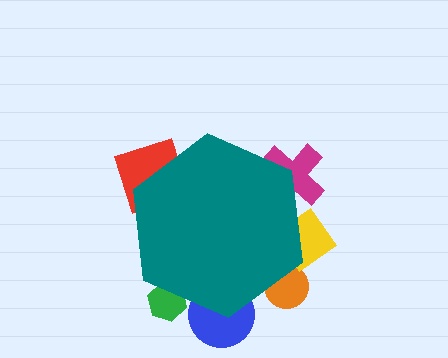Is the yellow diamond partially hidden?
Yes, the yellow diamond is partially hidden behind the teal hexagon.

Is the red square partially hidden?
Yes, the red square is partially hidden behind the teal hexagon.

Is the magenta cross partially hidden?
Yes, the magenta cross is partially hidden behind the teal hexagon.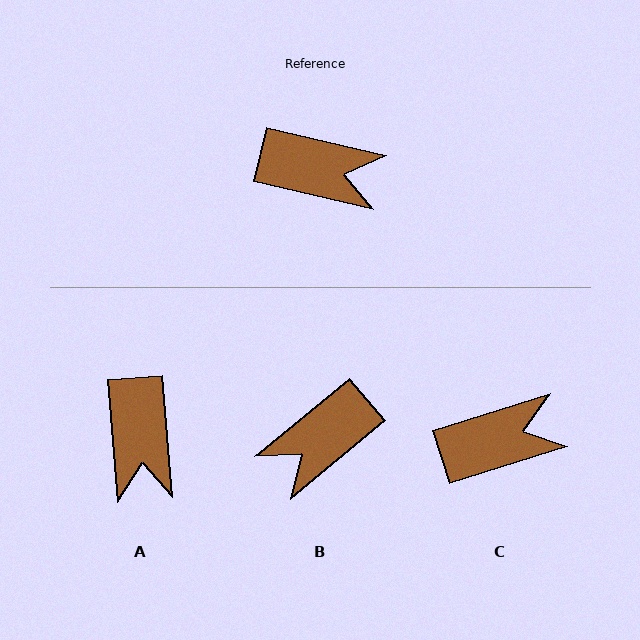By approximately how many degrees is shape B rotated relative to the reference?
Approximately 127 degrees clockwise.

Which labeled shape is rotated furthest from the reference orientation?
B, about 127 degrees away.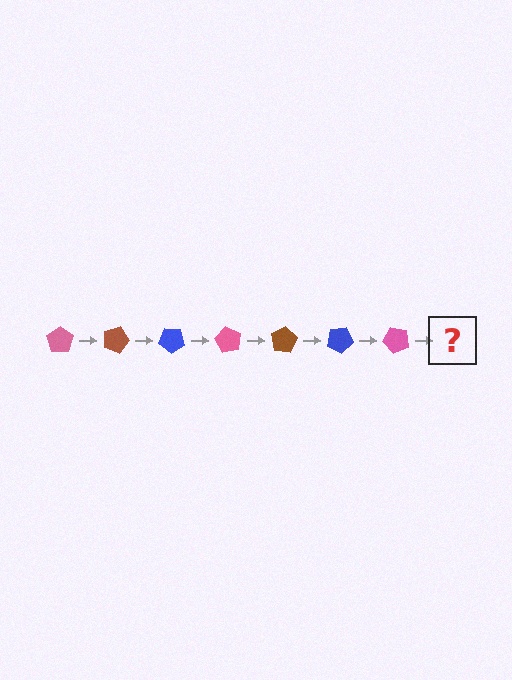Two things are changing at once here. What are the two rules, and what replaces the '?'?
The two rules are that it rotates 20 degrees each step and the color cycles through pink, brown, and blue. The '?' should be a brown pentagon, rotated 140 degrees from the start.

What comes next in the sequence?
The next element should be a brown pentagon, rotated 140 degrees from the start.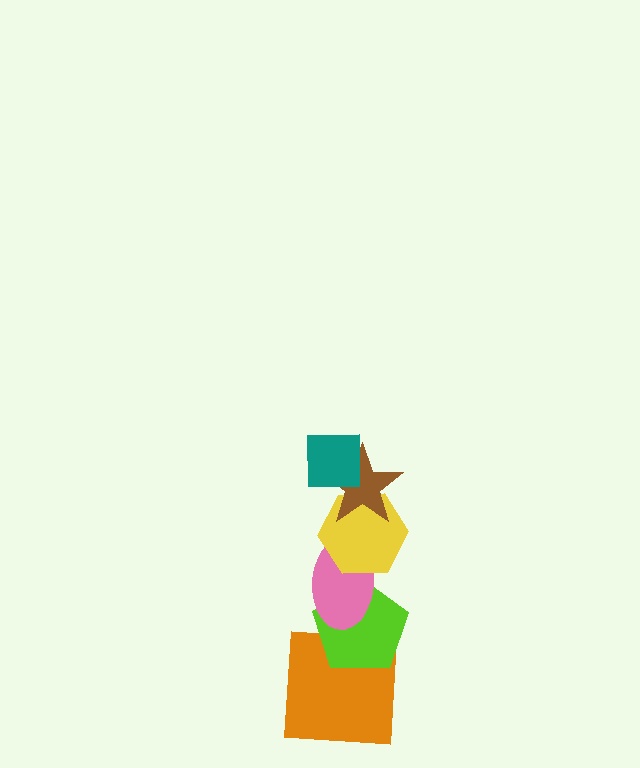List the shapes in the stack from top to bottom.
From top to bottom: the teal square, the brown star, the yellow hexagon, the pink ellipse, the lime pentagon, the orange square.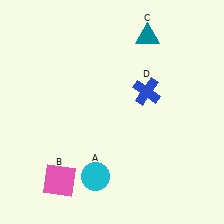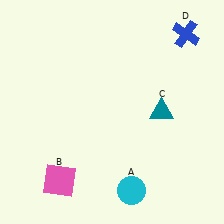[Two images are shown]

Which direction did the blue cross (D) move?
The blue cross (D) moved up.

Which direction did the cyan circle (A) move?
The cyan circle (A) moved right.